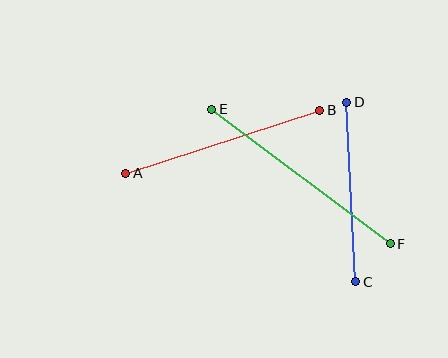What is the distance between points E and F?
The distance is approximately 223 pixels.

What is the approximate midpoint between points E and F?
The midpoint is at approximately (301, 176) pixels.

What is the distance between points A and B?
The distance is approximately 204 pixels.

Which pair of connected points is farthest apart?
Points E and F are farthest apart.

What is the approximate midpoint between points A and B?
The midpoint is at approximately (223, 142) pixels.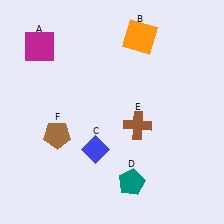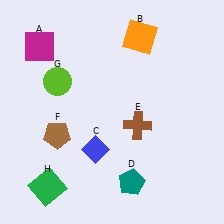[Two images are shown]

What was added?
A lime circle (G), a green square (H) were added in Image 2.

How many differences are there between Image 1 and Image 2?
There are 2 differences between the two images.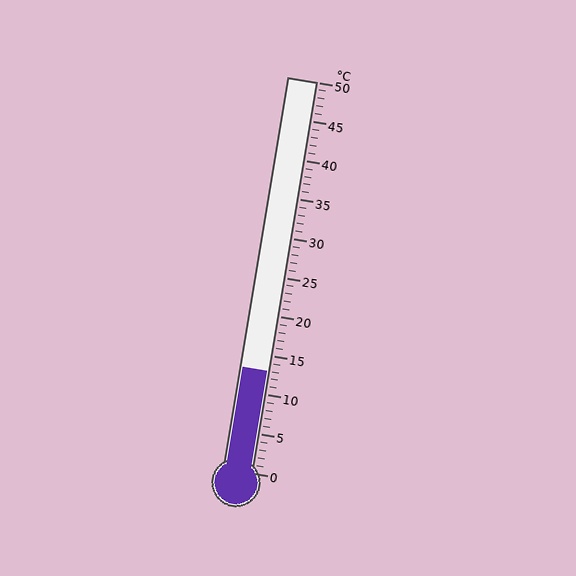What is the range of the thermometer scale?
The thermometer scale ranges from 0°C to 50°C.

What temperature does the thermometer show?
The thermometer shows approximately 13°C.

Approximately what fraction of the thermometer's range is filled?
The thermometer is filled to approximately 25% of its range.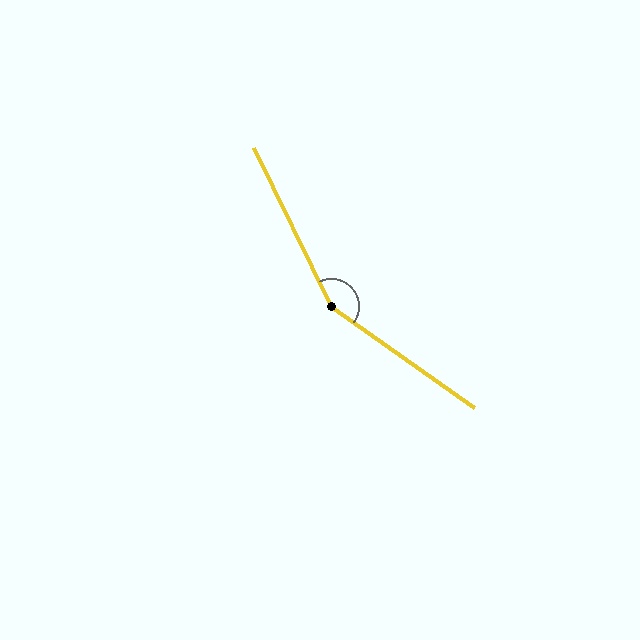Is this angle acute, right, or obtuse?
It is obtuse.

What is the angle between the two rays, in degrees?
Approximately 151 degrees.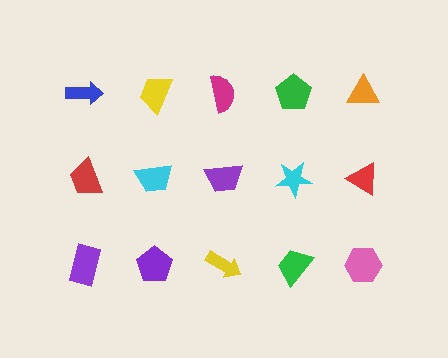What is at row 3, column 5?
A pink hexagon.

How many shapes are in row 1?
5 shapes.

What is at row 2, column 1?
A red trapezoid.